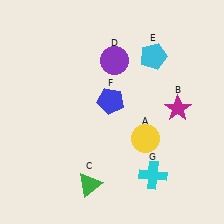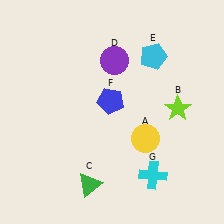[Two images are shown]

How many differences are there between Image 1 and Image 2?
There is 1 difference between the two images.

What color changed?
The star (B) changed from magenta in Image 1 to lime in Image 2.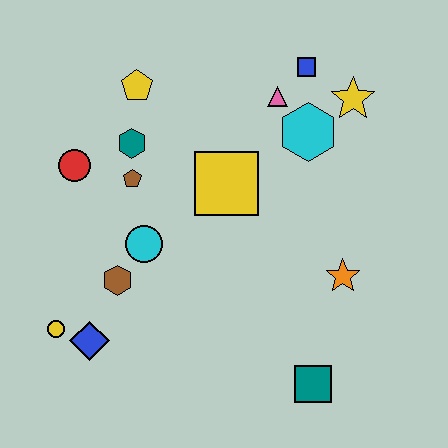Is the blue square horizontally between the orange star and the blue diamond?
Yes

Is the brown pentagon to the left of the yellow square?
Yes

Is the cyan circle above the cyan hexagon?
No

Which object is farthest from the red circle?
The teal square is farthest from the red circle.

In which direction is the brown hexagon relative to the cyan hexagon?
The brown hexagon is to the left of the cyan hexagon.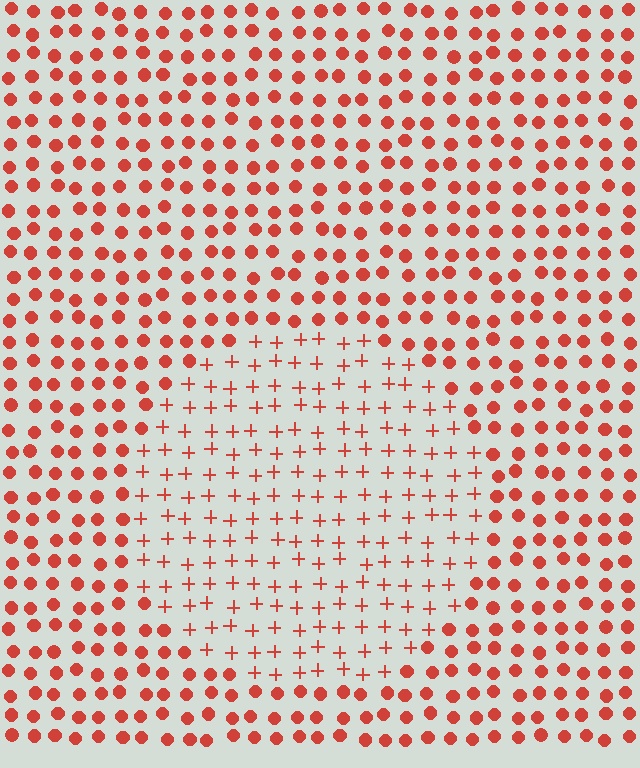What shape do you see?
I see a circle.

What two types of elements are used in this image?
The image uses plus signs inside the circle region and circles outside it.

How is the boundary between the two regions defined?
The boundary is defined by a change in element shape: plus signs inside vs. circles outside. All elements share the same color and spacing.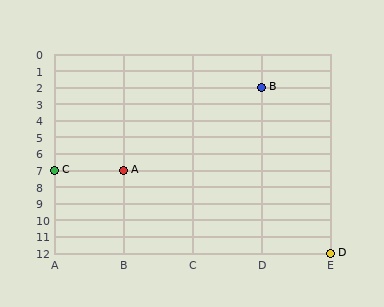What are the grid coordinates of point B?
Point B is at grid coordinates (D, 2).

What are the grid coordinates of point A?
Point A is at grid coordinates (B, 7).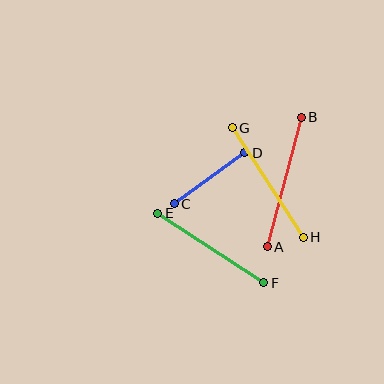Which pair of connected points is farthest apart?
Points A and B are farthest apart.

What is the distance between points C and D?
The distance is approximately 87 pixels.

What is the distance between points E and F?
The distance is approximately 126 pixels.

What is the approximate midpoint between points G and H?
The midpoint is at approximately (268, 182) pixels.